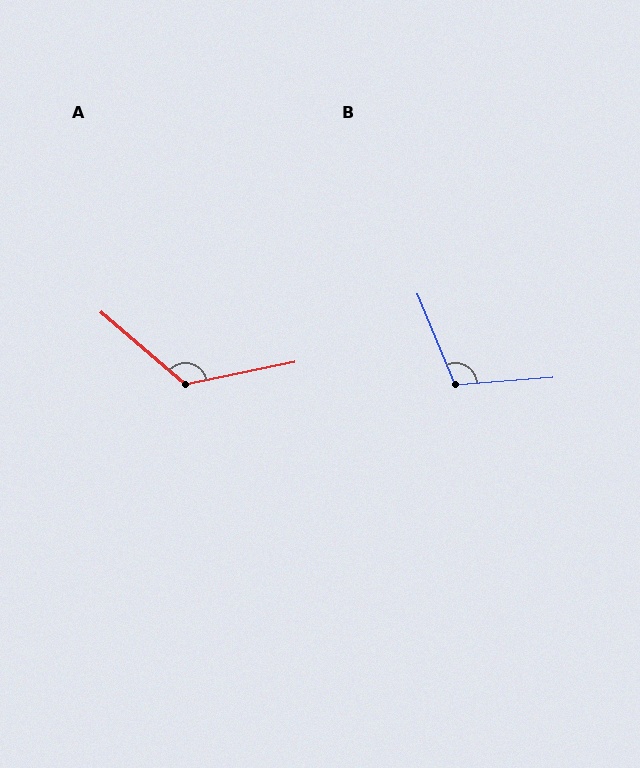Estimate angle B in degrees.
Approximately 108 degrees.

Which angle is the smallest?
B, at approximately 108 degrees.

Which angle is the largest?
A, at approximately 128 degrees.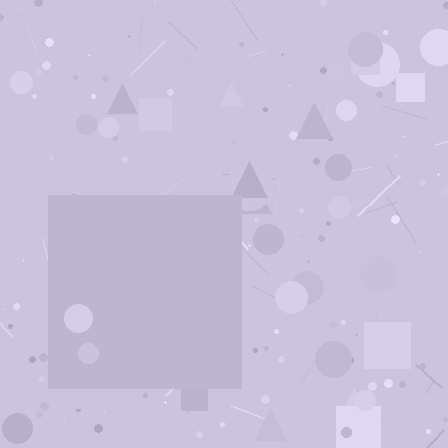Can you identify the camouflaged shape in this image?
The camouflaged shape is a square.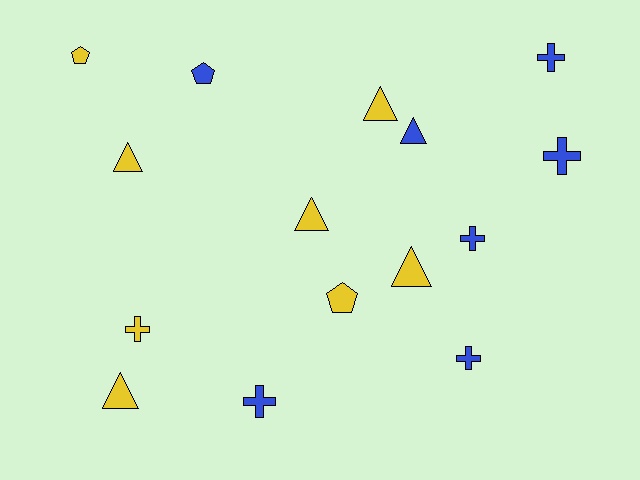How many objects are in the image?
There are 15 objects.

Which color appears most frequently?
Yellow, with 8 objects.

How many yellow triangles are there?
There are 5 yellow triangles.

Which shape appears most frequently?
Cross, with 6 objects.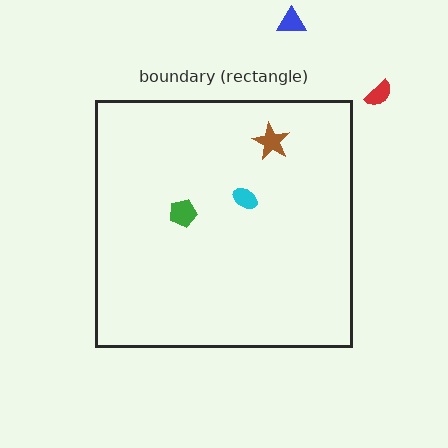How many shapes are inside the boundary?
3 inside, 2 outside.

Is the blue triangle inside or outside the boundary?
Outside.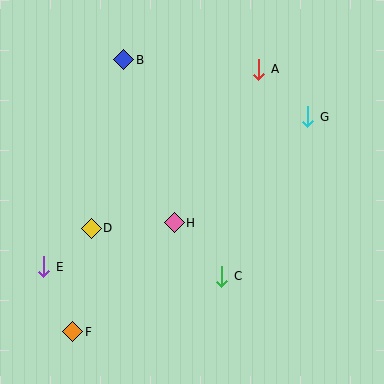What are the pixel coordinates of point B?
Point B is at (124, 60).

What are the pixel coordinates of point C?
Point C is at (222, 276).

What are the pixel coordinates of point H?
Point H is at (174, 223).